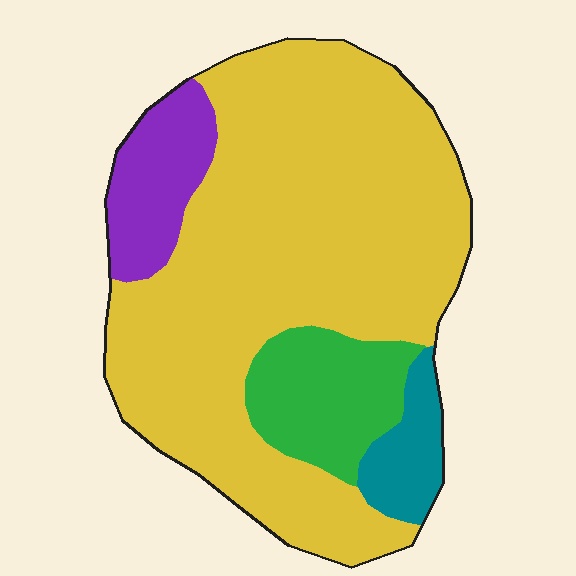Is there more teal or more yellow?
Yellow.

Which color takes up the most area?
Yellow, at roughly 70%.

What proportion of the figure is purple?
Purple takes up less than a sixth of the figure.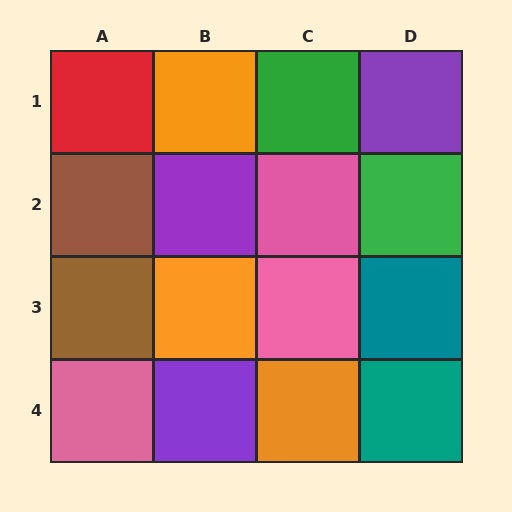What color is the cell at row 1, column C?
Green.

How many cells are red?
1 cell is red.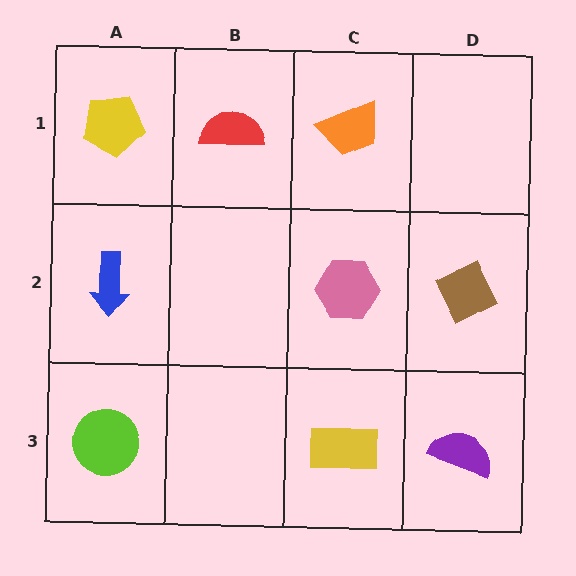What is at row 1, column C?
An orange trapezoid.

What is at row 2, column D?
A brown diamond.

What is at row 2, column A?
A blue arrow.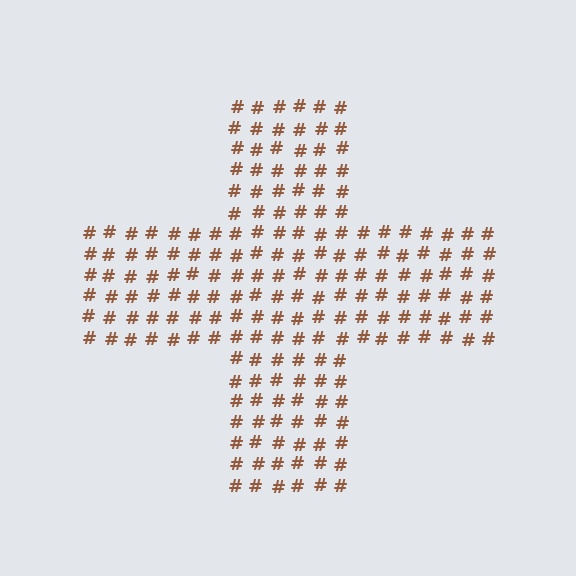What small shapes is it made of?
It is made of small hash symbols.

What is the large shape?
The large shape is a cross.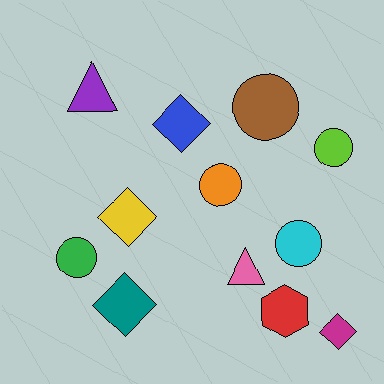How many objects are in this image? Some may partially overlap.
There are 12 objects.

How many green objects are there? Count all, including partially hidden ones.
There is 1 green object.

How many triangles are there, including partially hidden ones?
There are 2 triangles.